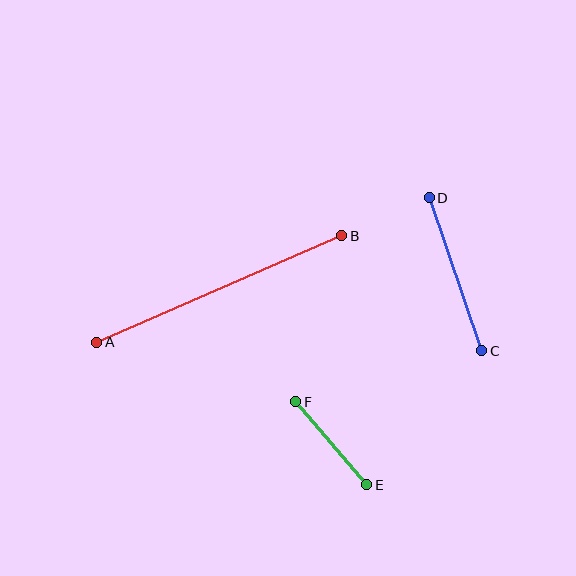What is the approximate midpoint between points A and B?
The midpoint is at approximately (219, 289) pixels.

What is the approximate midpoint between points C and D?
The midpoint is at approximately (456, 274) pixels.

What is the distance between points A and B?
The distance is approximately 267 pixels.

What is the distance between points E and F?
The distance is approximately 109 pixels.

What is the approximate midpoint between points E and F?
The midpoint is at approximately (331, 443) pixels.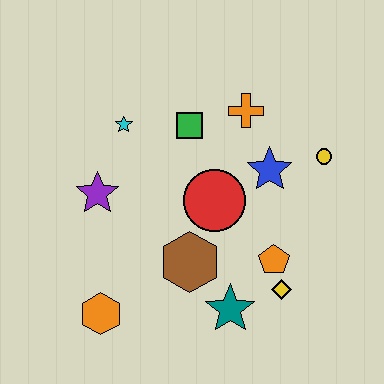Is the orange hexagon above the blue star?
No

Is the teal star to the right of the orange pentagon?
No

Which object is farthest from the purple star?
The yellow circle is farthest from the purple star.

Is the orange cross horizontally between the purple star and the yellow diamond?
Yes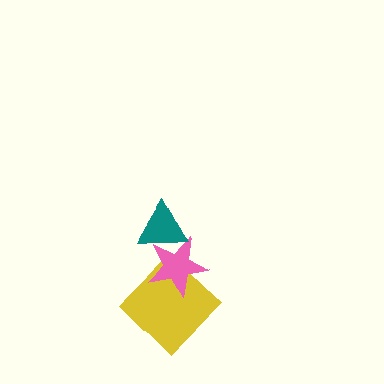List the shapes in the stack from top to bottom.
From top to bottom: the teal triangle, the pink star, the yellow diamond.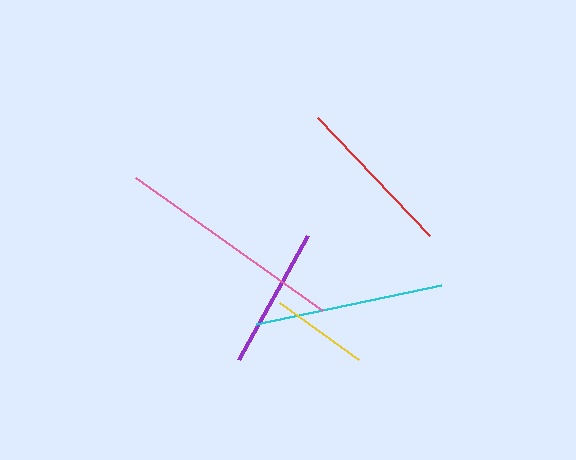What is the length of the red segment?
The red segment is approximately 163 pixels long.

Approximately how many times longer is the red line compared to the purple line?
The red line is approximately 1.1 times the length of the purple line.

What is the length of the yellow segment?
The yellow segment is approximately 97 pixels long.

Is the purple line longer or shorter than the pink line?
The pink line is longer than the purple line.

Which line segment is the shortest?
The yellow line is the shortest at approximately 97 pixels.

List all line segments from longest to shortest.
From longest to shortest: pink, cyan, red, purple, yellow.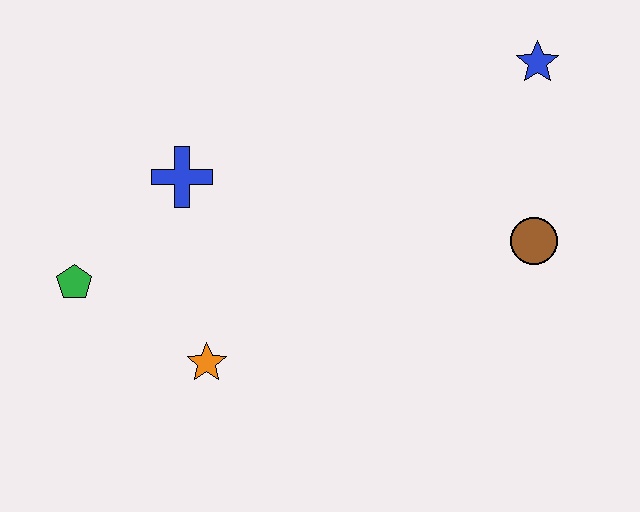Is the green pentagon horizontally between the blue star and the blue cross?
No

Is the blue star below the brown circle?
No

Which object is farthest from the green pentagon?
The blue star is farthest from the green pentagon.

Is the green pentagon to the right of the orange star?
No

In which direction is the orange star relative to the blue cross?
The orange star is below the blue cross.